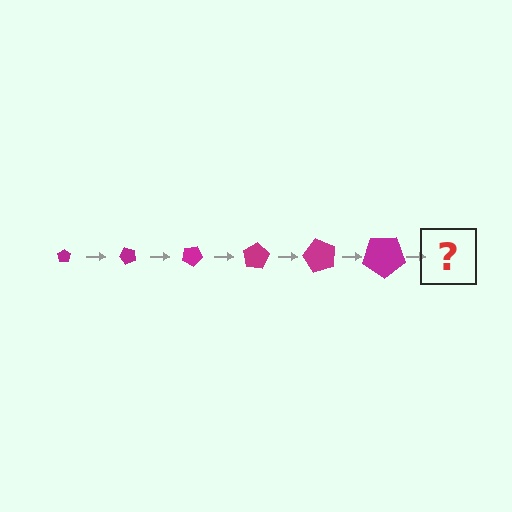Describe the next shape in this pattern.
It should be a pentagon, larger than the previous one and rotated 300 degrees from the start.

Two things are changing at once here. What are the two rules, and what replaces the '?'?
The two rules are that the pentagon grows larger each step and it rotates 50 degrees each step. The '?' should be a pentagon, larger than the previous one and rotated 300 degrees from the start.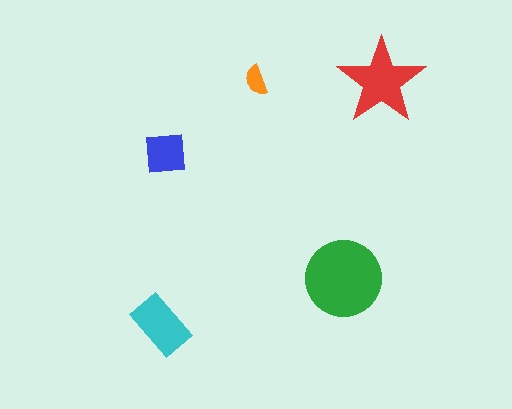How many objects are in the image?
There are 5 objects in the image.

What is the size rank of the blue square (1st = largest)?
4th.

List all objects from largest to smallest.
The green circle, the red star, the cyan rectangle, the blue square, the orange semicircle.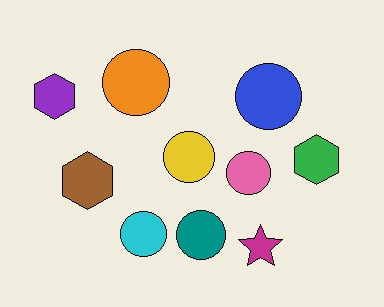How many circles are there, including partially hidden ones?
There are 6 circles.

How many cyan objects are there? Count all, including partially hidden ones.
There is 1 cyan object.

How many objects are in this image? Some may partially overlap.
There are 10 objects.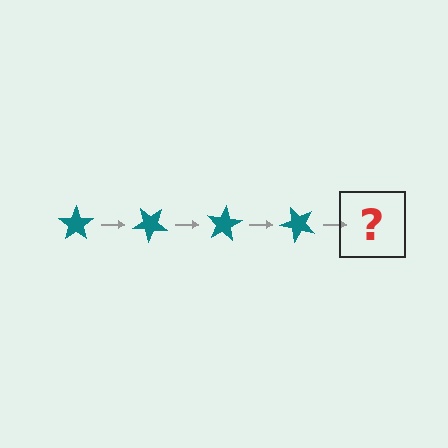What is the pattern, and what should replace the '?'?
The pattern is that the star rotates 40 degrees each step. The '?' should be a teal star rotated 160 degrees.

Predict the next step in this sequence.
The next step is a teal star rotated 160 degrees.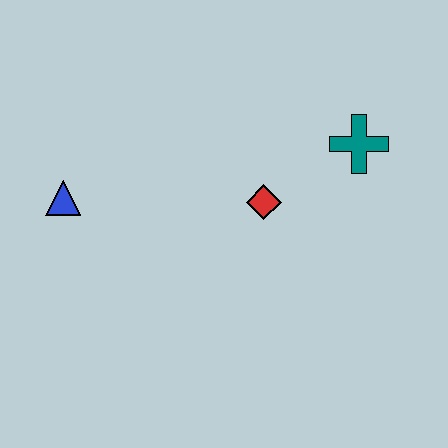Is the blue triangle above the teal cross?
No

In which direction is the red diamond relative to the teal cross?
The red diamond is to the left of the teal cross.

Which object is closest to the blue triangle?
The red diamond is closest to the blue triangle.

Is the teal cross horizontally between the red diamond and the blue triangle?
No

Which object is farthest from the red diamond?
The blue triangle is farthest from the red diamond.